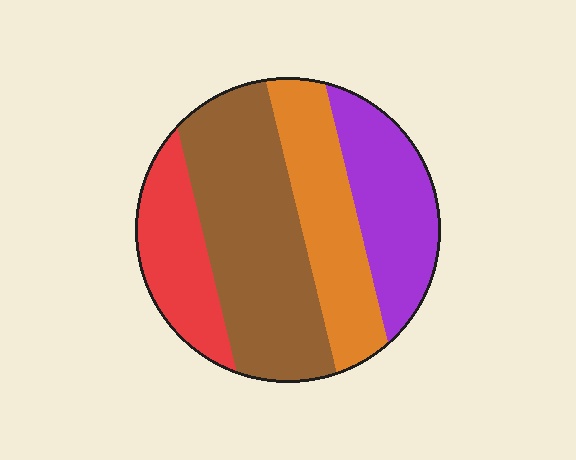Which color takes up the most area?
Brown, at roughly 40%.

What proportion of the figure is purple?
Purple takes up about one fifth (1/5) of the figure.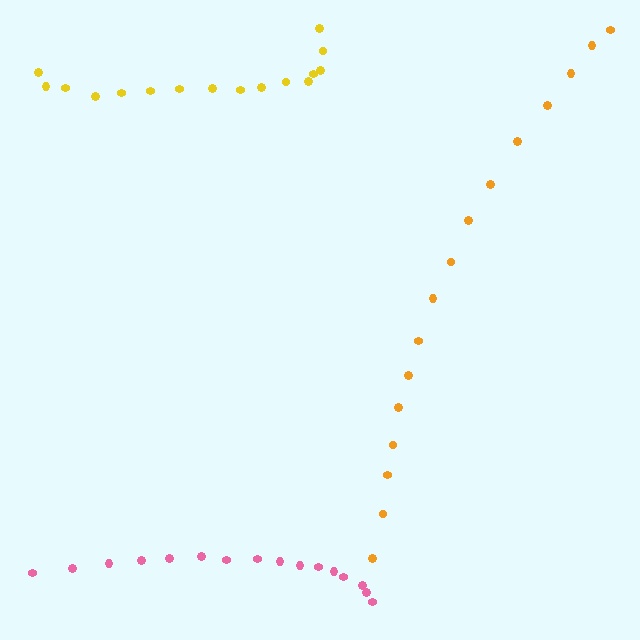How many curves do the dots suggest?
There are 3 distinct paths.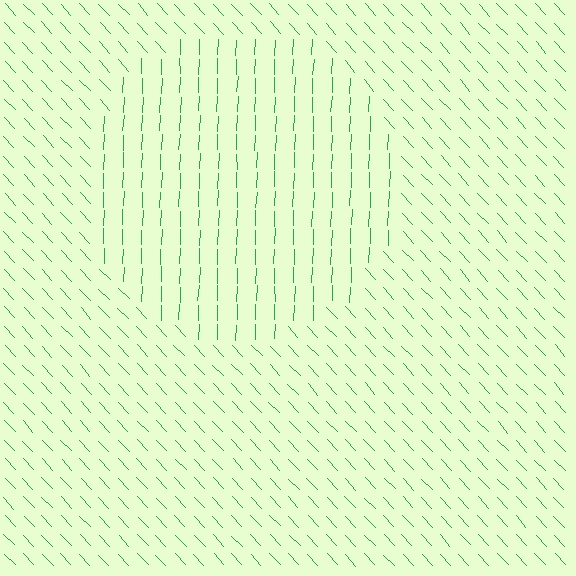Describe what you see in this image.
The image is filled with small green line segments. A circle region in the image has lines oriented differently from the surrounding lines, creating a visible texture boundary.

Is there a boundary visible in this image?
Yes, there is a texture boundary formed by a change in line orientation.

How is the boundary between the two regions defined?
The boundary is defined purely by a change in line orientation (approximately 45 degrees difference). All lines are the same color and thickness.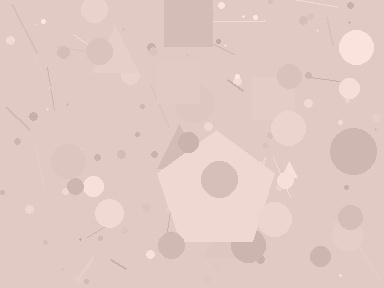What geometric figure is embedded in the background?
A pentagon is embedded in the background.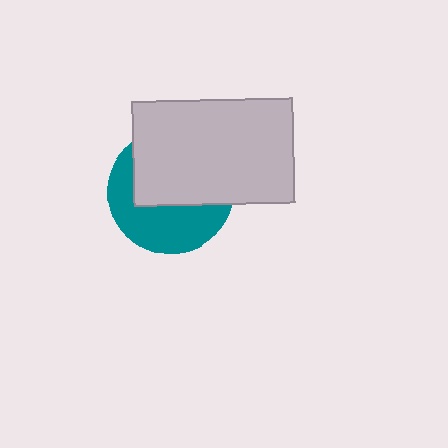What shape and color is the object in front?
The object in front is a light gray rectangle.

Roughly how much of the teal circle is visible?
About half of it is visible (roughly 45%).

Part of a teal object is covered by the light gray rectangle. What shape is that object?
It is a circle.